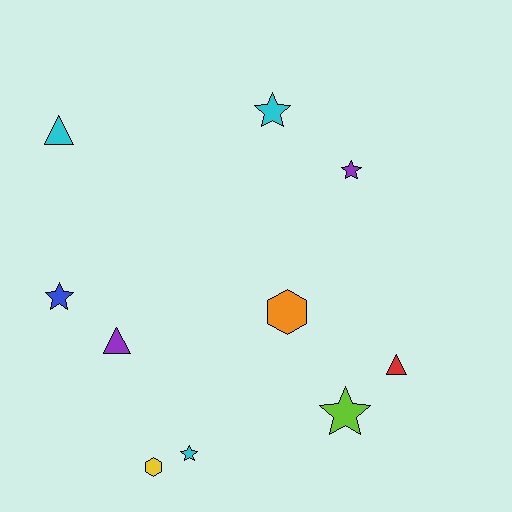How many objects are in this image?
There are 10 objects.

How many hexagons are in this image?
There are 2 hexagons.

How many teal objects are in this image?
There are no teal objects.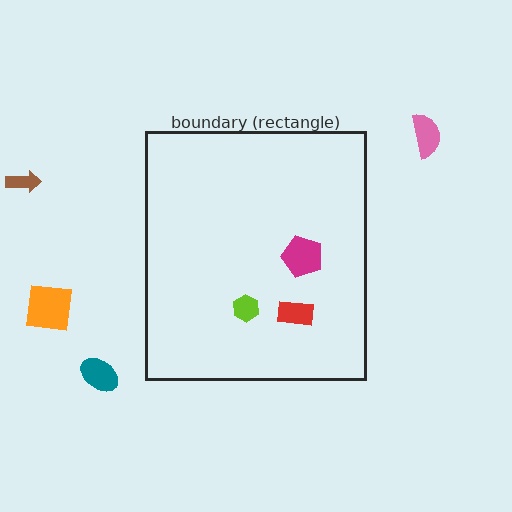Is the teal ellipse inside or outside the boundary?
Outside.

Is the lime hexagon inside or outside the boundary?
Inside.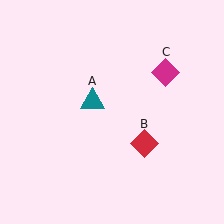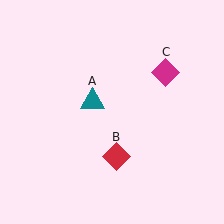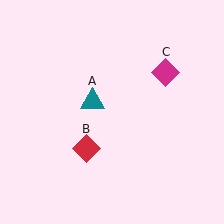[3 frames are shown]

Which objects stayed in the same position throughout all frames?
Teal triangle (object A) and magenta diamond (object C) remained stationary.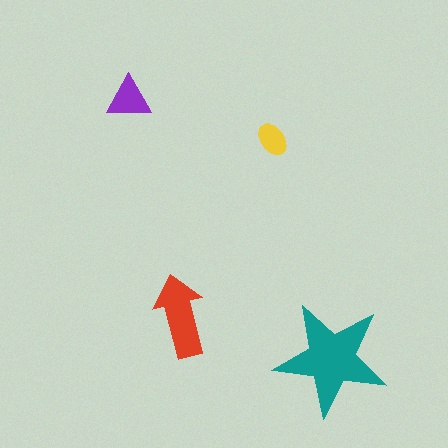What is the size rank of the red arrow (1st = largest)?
2nd.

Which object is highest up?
The purple triangle is topmost.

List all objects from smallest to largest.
The yellow ellipse, the purple triangle, the red arrow, the teal star.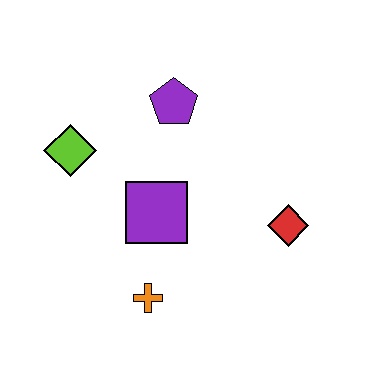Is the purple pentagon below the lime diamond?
No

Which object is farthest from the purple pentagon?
The orange cross is farthest from the purple pentagon.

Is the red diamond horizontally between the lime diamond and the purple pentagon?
No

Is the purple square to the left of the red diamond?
Yes